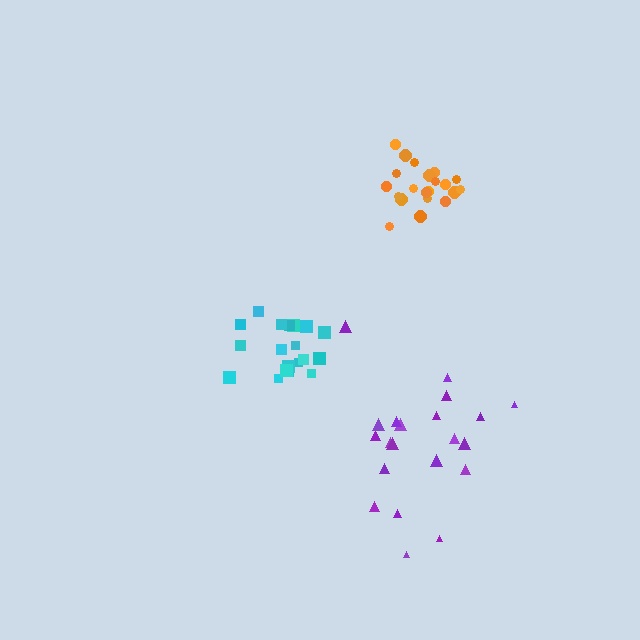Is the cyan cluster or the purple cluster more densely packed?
Cyan.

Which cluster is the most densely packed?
Cyan.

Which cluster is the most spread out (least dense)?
Purple.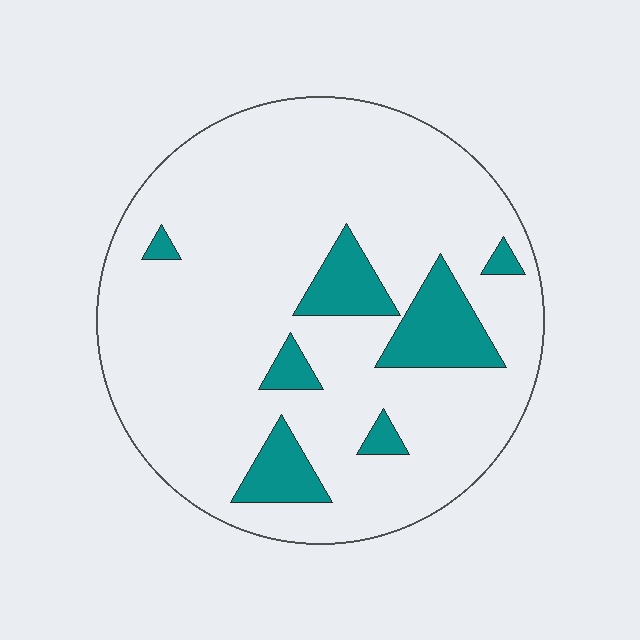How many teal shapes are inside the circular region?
7.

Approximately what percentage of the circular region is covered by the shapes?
Approximately 15%.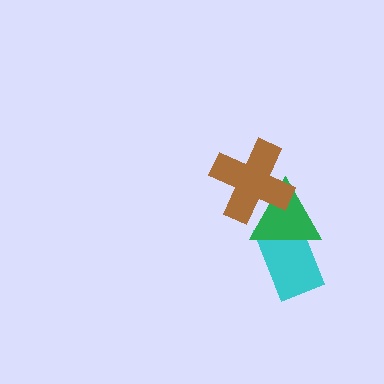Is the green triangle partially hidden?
Yes, it is partially covered by another shape.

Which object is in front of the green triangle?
The brown cross is in front of the green triangle.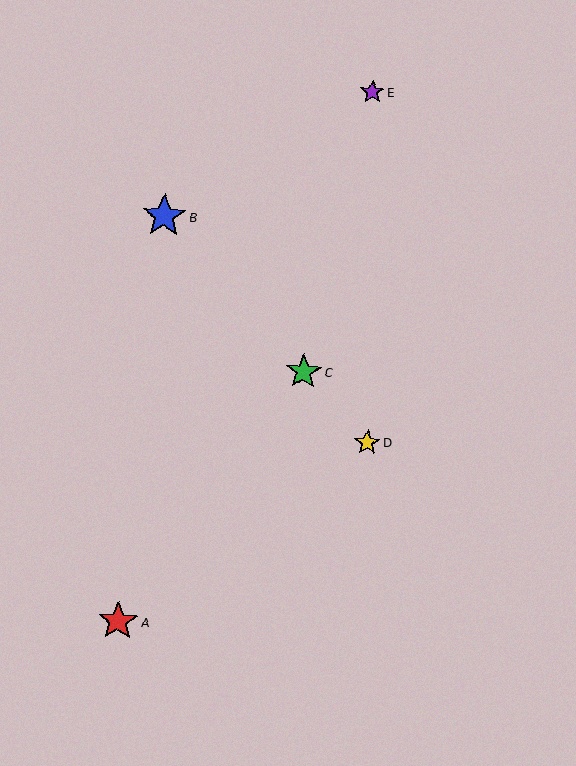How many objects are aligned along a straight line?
3 objects (B, C, D) are aligned along a straight line.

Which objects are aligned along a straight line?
Objects B, C, D are aligned along a straight line.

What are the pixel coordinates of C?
Object C is at (304, 372).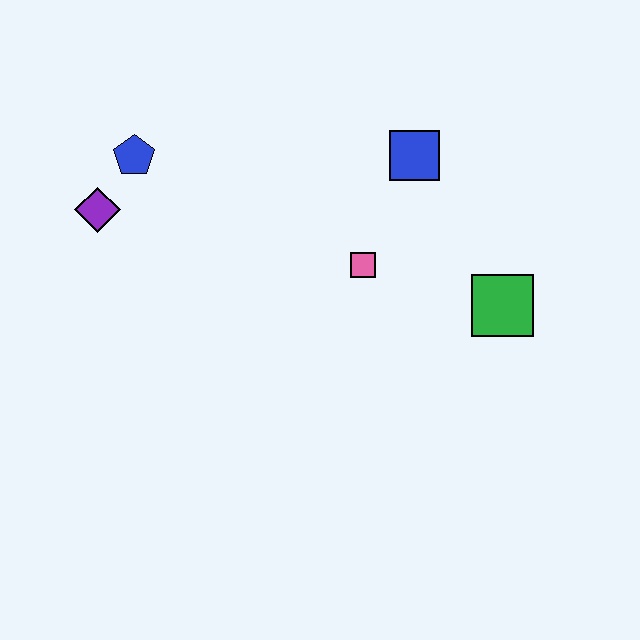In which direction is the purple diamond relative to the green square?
The purple diamond is to the left of the green square.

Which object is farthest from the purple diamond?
The green square is farthest from the purple diamond.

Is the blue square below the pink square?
No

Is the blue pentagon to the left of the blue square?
Yes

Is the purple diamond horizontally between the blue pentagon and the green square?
No